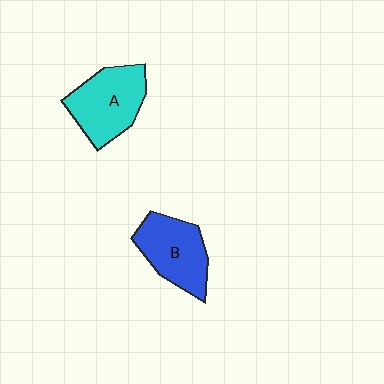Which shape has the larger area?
Shape A (cyan).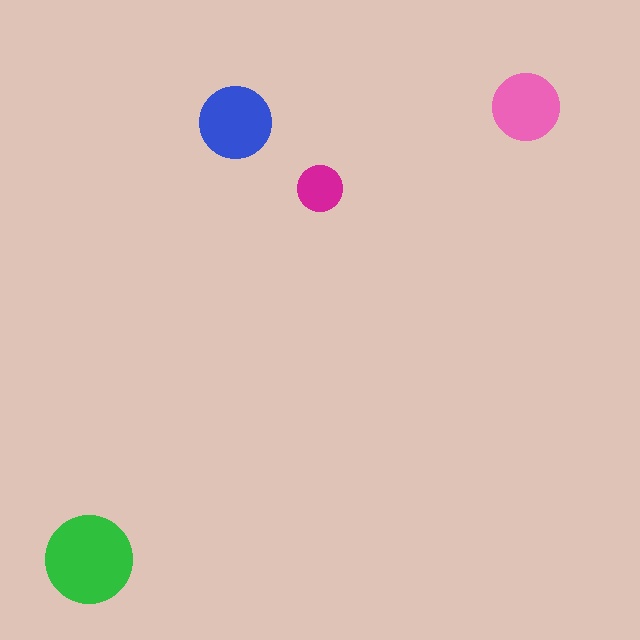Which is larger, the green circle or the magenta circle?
The green one.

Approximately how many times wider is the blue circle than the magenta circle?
About 1.5 times wider.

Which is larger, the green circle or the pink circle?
The green one.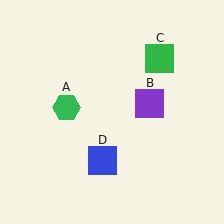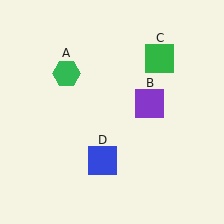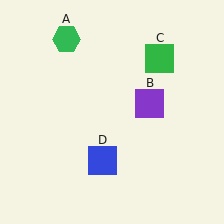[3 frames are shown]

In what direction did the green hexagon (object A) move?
The green hexagon (object A) moved up.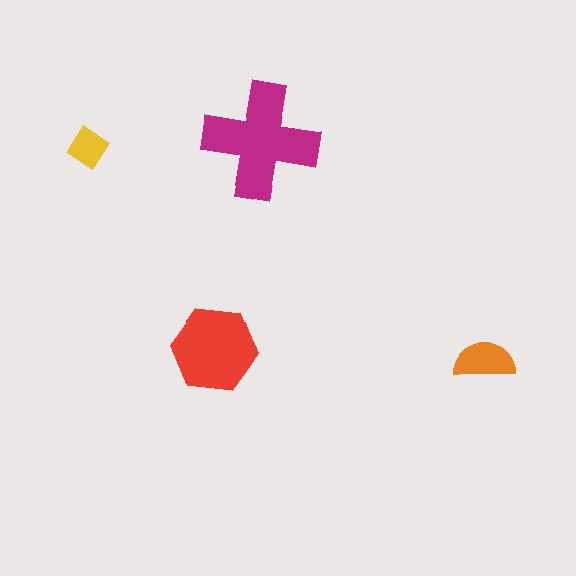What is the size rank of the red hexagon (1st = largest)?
2nd.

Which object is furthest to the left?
The yellow diamond is leftmost.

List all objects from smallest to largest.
The yellow diamond, the orange semicircle, the red hexagon, the magenta cross.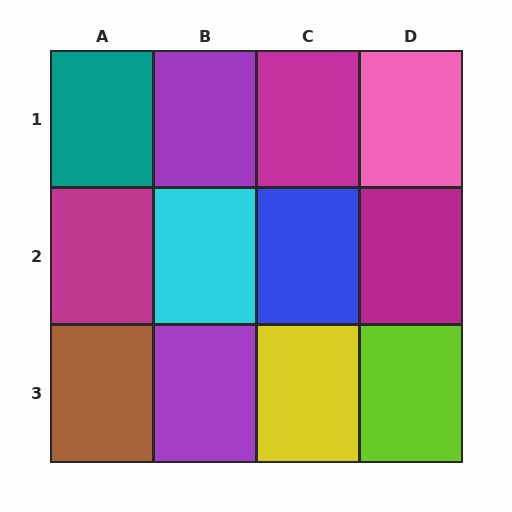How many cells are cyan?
1 cell is cyan.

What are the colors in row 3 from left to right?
Brown, purple, yellow, lime.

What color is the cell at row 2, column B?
Cyan.